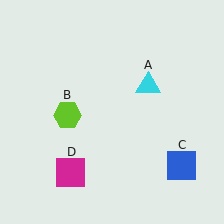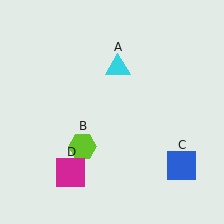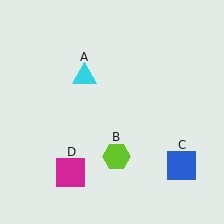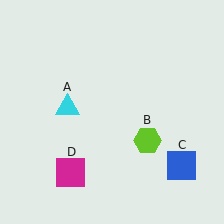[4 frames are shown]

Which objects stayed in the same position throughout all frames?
Blue square (object C) and magenta square (object D) remained stationary.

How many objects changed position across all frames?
2 objects changed position: cyan triangle (object A), lime hexagon (object B).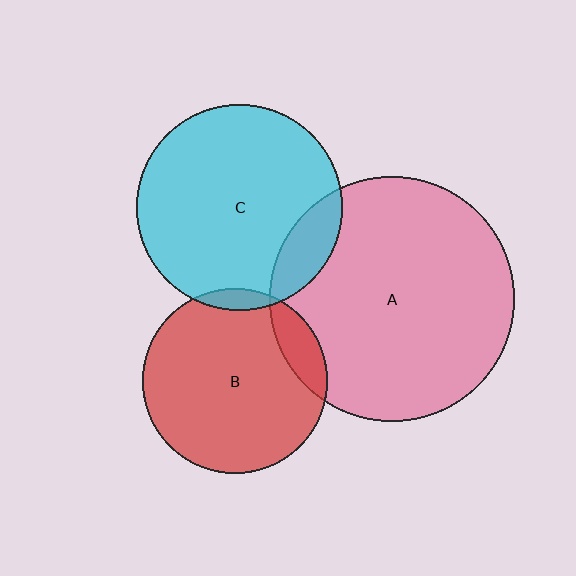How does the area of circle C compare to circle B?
Approximately 1.2 times.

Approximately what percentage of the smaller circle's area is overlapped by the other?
Approximately 15%.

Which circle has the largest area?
Circle A (pink).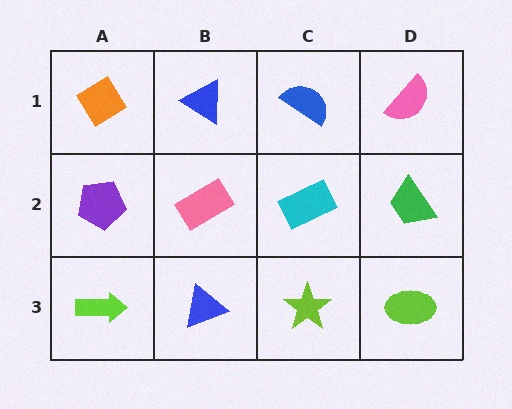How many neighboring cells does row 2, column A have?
3.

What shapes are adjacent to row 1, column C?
A cyan rectangle (row 2, column C), a blue triangle (row 1, column B), a pink semicircle (row 1, column D).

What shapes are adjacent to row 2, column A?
An orange diamond (row 1, column A), a lime arrow (row 3, column A), a pink rectangle (row 2, column B).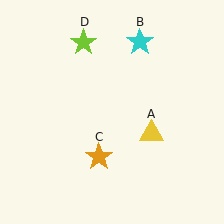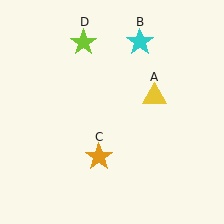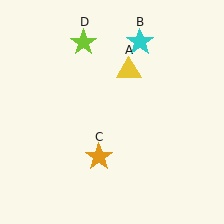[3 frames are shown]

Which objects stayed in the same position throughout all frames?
Cyan star (object B) and orange star (object C) and lime star (object D) remained stationary.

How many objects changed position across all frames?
1 object changed position: yellow triangle (object A).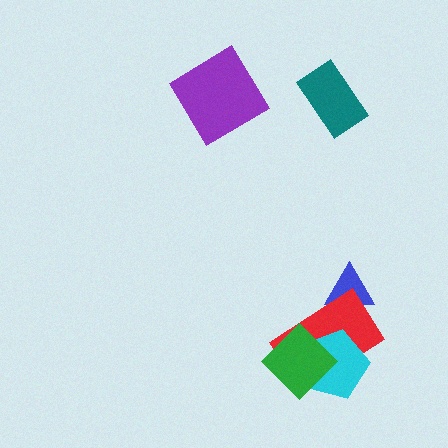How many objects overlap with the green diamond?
2 objects overlap with the green diamond.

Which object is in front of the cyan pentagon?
The green diamond is in front of the cyan pentagon.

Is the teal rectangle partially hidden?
No, no other shape covers it.